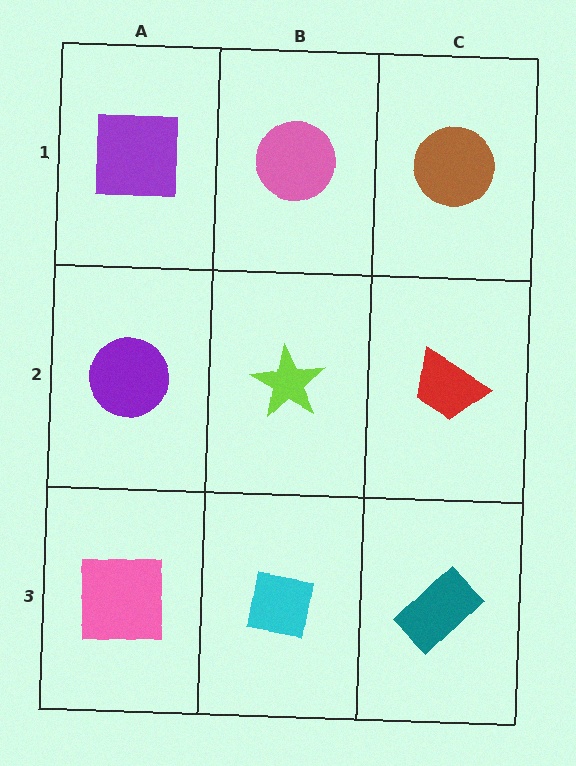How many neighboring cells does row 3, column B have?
3.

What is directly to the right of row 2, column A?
A lime star.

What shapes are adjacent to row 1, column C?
A red trapezoid (row 2, column C), a pink circle (row 1, column B).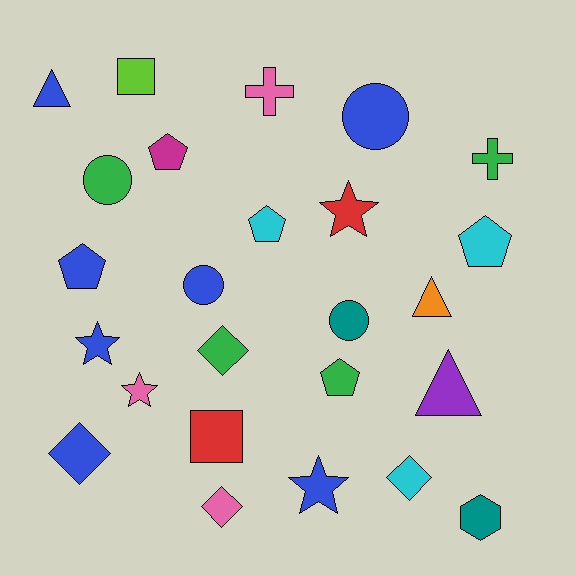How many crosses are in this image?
There are 2 crosses.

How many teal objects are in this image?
There are 2 teal objects.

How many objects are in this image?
There are 25 objects.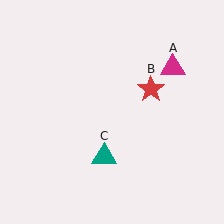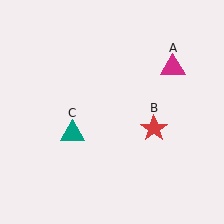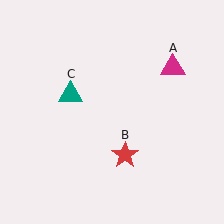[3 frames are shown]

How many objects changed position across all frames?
2 objects changed position: red star (object B), teal triangle (object C).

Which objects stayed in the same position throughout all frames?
Magenta triangle (object A) remained stationary.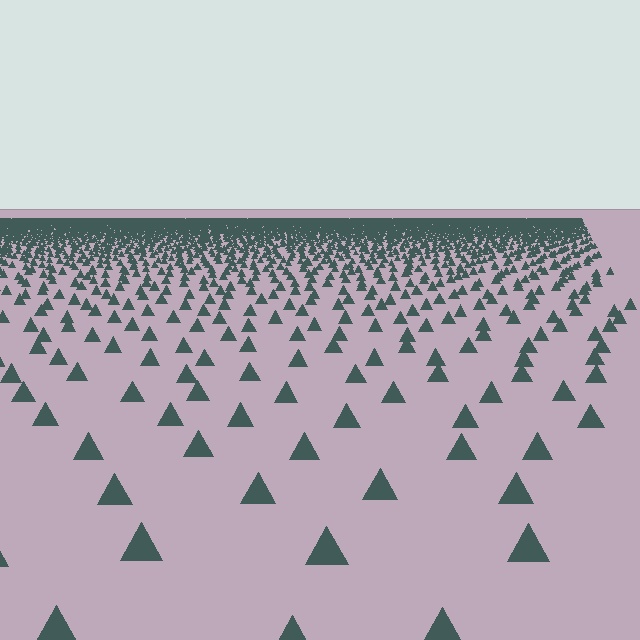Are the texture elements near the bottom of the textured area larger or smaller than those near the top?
Larger. Near the bottom, elements are closer to the viewer and appear at a bigger on-screen size.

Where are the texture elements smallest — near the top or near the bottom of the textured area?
Near the top.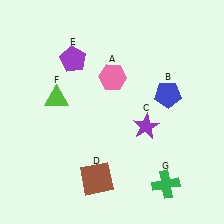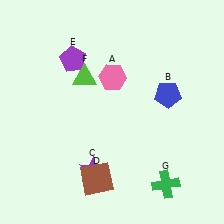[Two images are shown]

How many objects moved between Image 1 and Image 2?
2 objects moved between the two images.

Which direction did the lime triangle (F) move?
The lime triangle (F) moved right.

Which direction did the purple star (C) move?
The purple star (C) moved left.